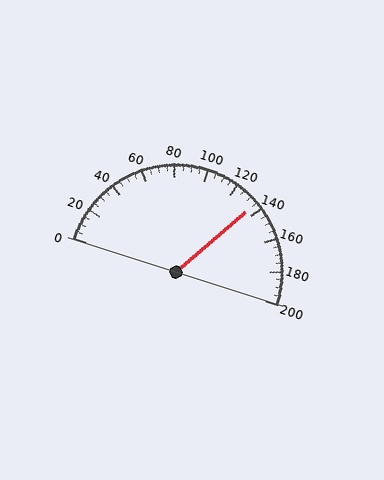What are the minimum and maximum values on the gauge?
The gauge ranges from 0 to 200.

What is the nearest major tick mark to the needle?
The nearest major tick mark is 140.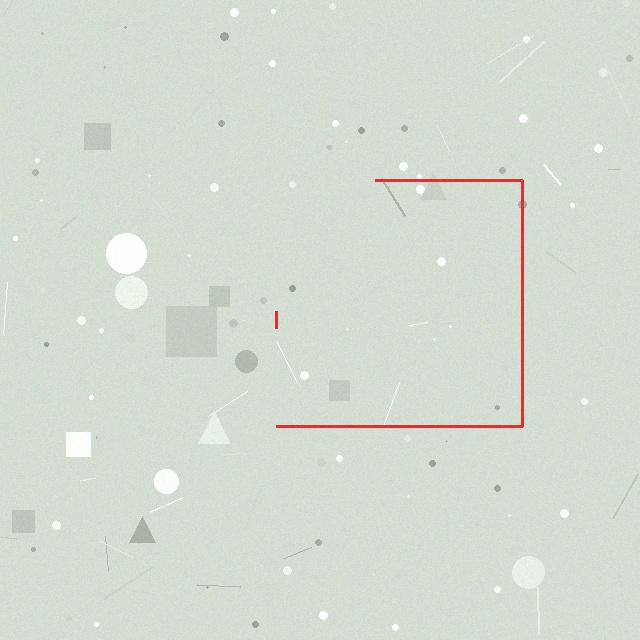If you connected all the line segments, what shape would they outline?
They would outline a square.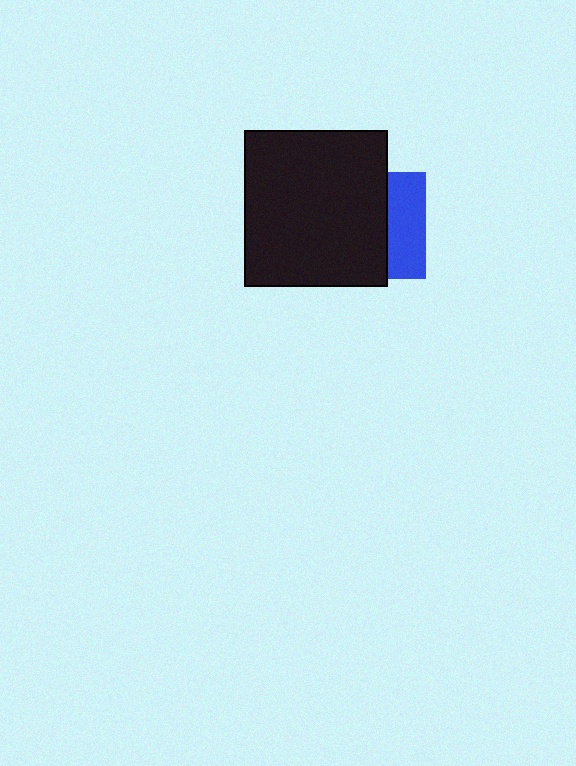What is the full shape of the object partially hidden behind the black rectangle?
The partially hidden object is a blue square.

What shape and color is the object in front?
The object in front is a black rectangle.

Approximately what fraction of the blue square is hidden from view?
Roughly 64% of the blue square is hidden behind the black rectangle.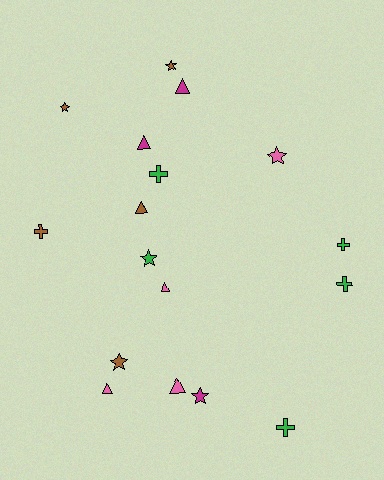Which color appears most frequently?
Brown, with 5 objects.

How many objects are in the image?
There are 17 objects.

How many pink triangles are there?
There are 3 pink triangles.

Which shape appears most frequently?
Star, with 6 objects.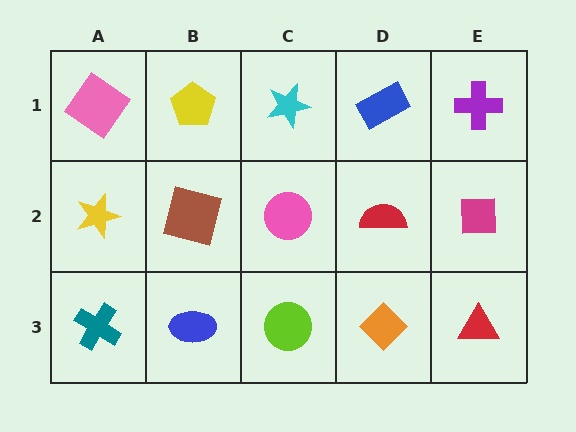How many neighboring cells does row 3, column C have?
3.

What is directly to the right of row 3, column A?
A blue ellipse.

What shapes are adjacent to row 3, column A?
A yellow star (row 2, column A), a blue ellipse (row 3, column B).